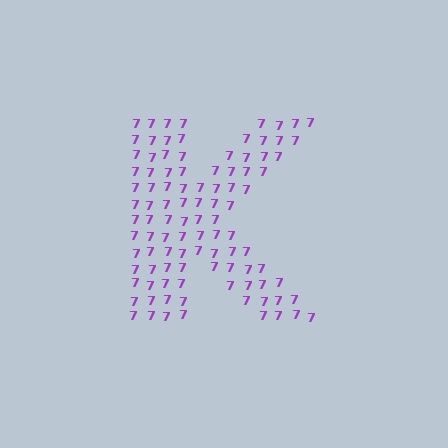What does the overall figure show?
The overall figure shows the letter K.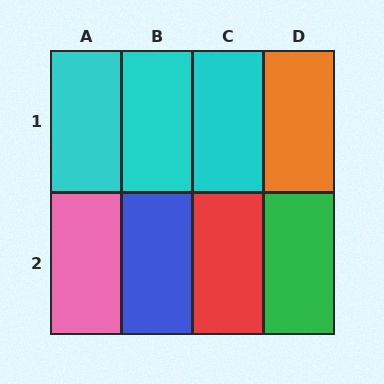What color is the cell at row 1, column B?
Cyan.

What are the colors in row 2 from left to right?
Pink, blue, red, green.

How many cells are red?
1 cell is red.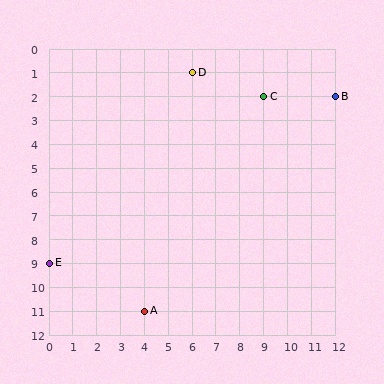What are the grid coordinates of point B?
Point B is at grid coordinates (12, 2).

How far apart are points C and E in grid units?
Points C and E are 9 columns and 7 rows apart (about 11.4 grid units diagonally).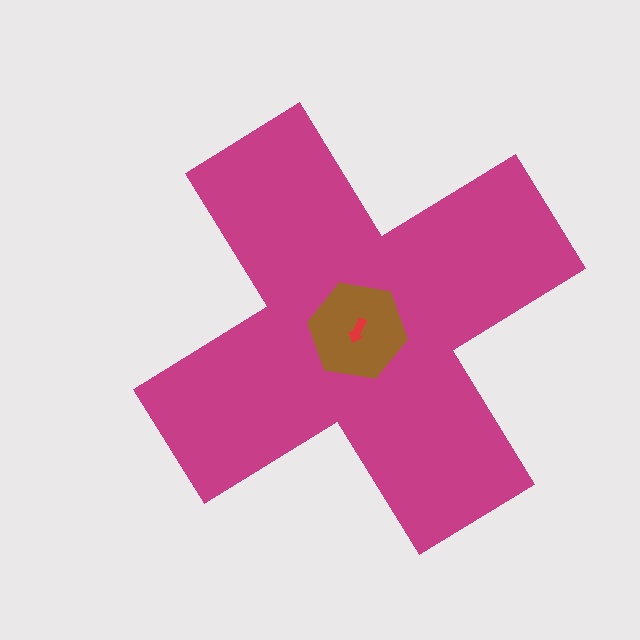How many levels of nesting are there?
3.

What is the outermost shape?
The magenta cross.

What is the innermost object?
The red arrow.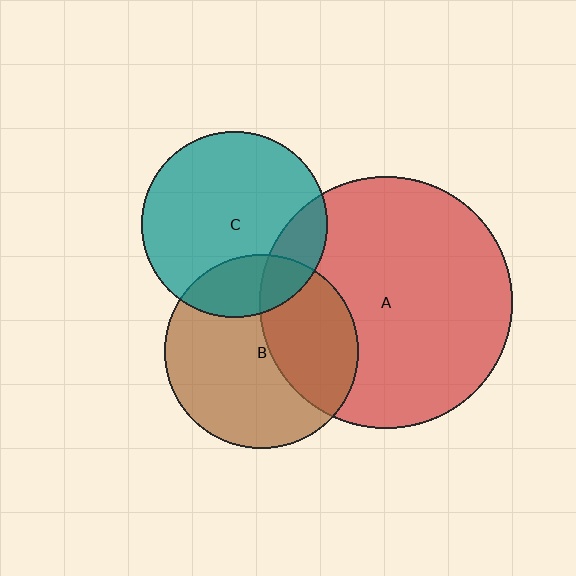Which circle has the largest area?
Circle A (red).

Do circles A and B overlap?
Yes.